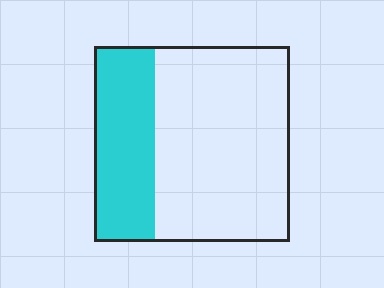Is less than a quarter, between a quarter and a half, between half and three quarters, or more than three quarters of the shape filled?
Between a quarter and a half.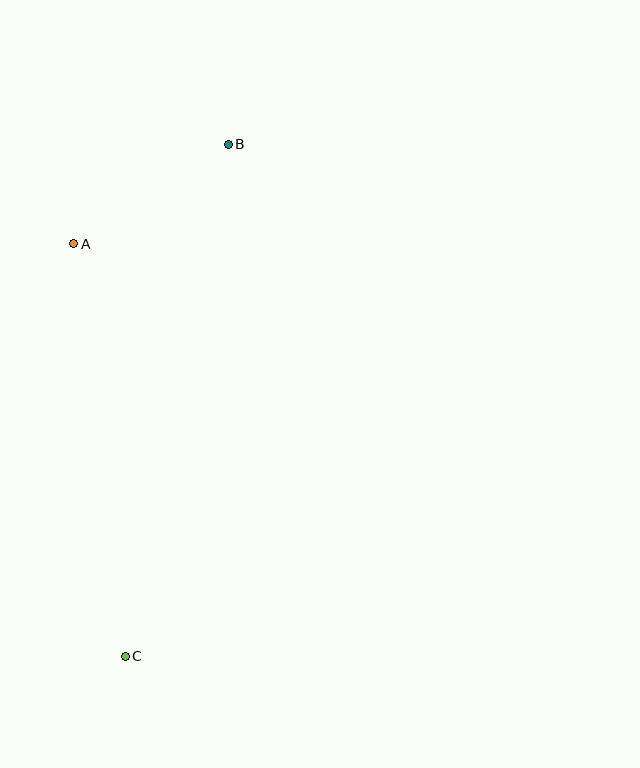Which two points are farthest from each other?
Points B and C are farthest from each other.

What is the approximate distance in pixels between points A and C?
The distance between A and C is approximately 415 pixels.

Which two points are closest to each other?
Points A and B are closest to each other.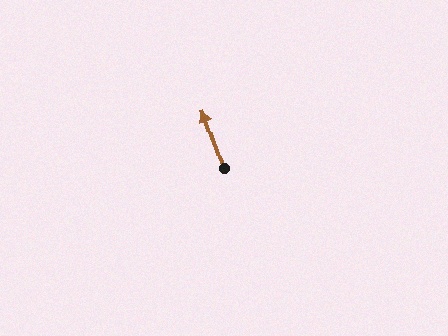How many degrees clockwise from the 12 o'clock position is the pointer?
Approximately 341 degrees.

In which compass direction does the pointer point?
North.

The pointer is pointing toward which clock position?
Roughly 11 o'clock.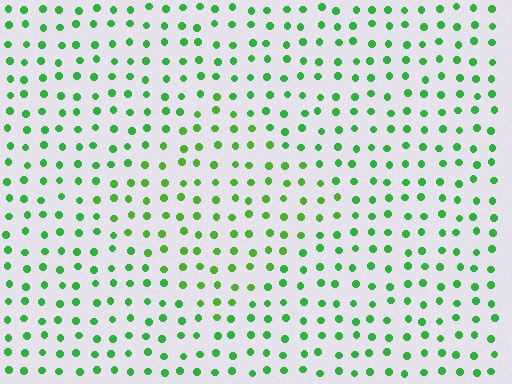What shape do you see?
I see a diamond.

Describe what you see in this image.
The image is filled with small green elements in a uniform arrangement. A diamond-shaped region is visible where the elements are tinted to a slightly different hue, forming a subtle color boundary.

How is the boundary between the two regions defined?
The boundary is defined purely by a slight shift in hue (about 21 degrees). Spacing, size, and orientation are identical on both sides.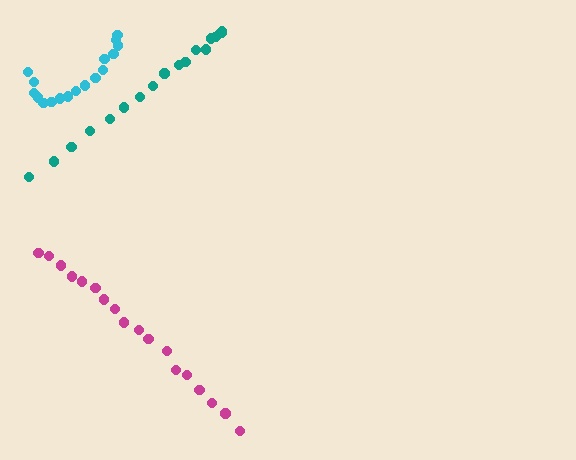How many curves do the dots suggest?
There are 3 distinct paths.